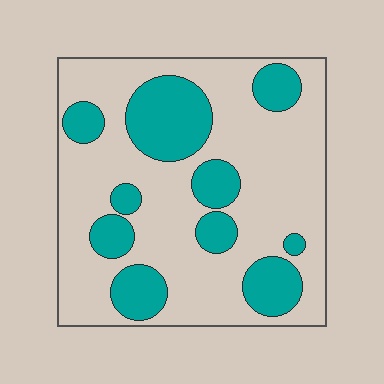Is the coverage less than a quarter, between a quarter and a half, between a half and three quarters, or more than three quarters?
Between a quarter and a half.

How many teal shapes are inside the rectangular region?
10.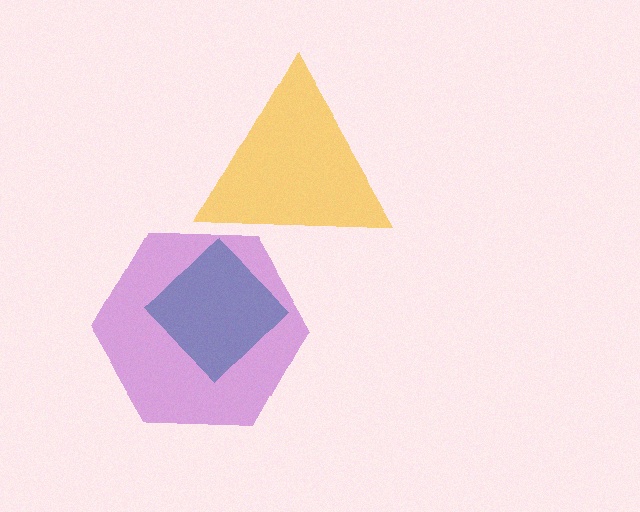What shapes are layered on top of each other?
The layered shapes are: a teal diamond, a yellow triangle, a purple hexagon.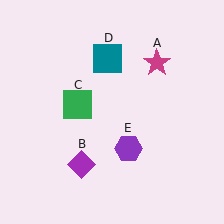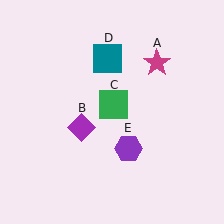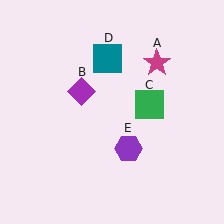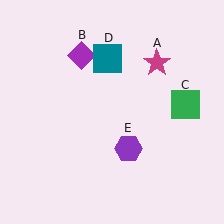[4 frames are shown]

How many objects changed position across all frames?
2 objects changed position: purple diamond (object B), green square (object C).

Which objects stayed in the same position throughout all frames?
Magenta star (object A) and teal square (object D) and purple hexagon (object E) remained stationary.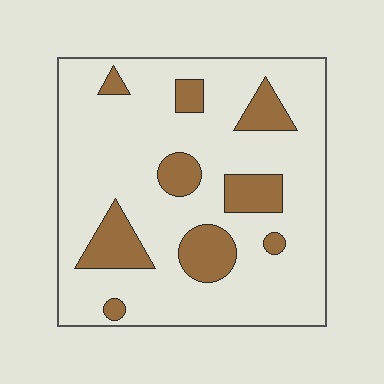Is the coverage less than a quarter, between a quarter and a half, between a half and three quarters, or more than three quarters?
Less than a quarter.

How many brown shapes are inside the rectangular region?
9.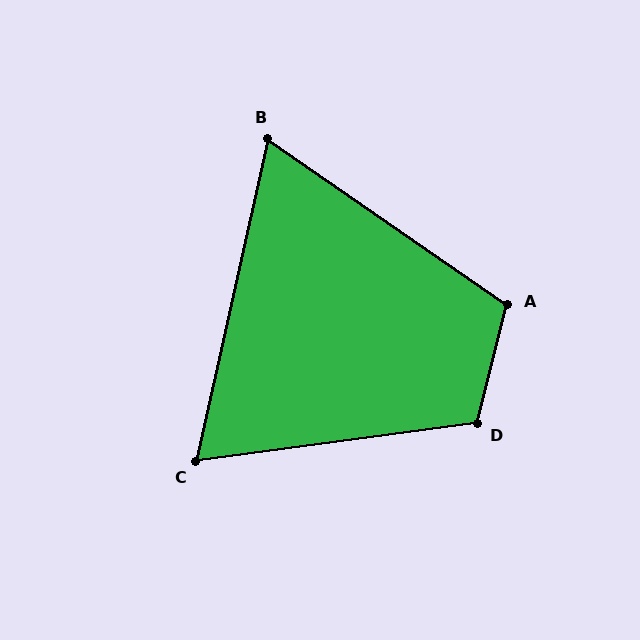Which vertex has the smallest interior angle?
B, at approximately 68 degrees.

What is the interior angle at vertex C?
Approximately 70 degrees (acute).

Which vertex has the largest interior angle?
D, at approximately 112 degrees.